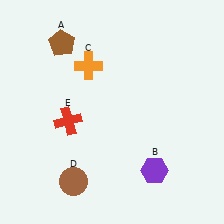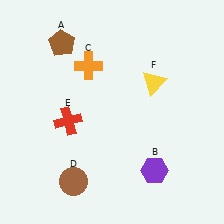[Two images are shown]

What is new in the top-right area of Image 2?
A yellow triangle (F) was added in the top-right area of Image 2.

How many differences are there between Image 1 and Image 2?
There is 1 difference between the two images.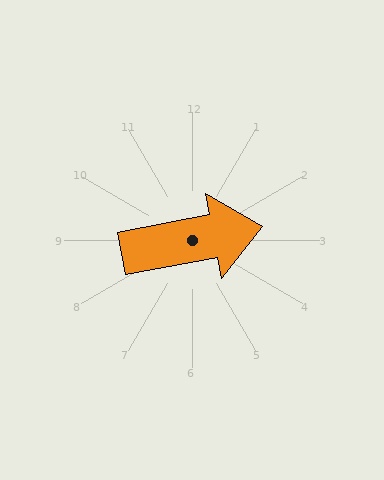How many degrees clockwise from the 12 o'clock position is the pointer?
Approximately 79 degrees.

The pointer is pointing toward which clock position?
Roughly 3 o'clock.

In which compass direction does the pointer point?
East.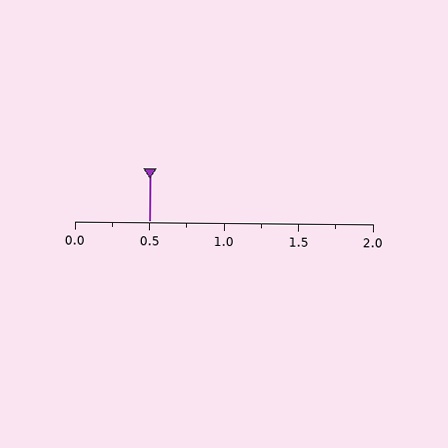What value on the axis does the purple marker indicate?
The marker indicates approximately 0.5.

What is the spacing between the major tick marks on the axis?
The major ticks are spaced 0.5 apart.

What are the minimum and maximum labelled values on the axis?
The axis runs from 0.0 to 2.0.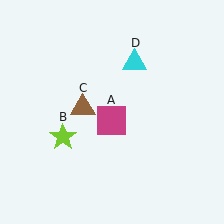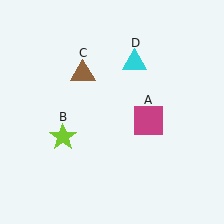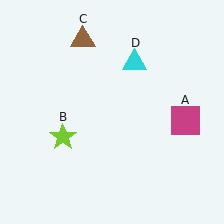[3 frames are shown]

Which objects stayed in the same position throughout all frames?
Lime star (object B) and cyan triangle (object D) remained stationary.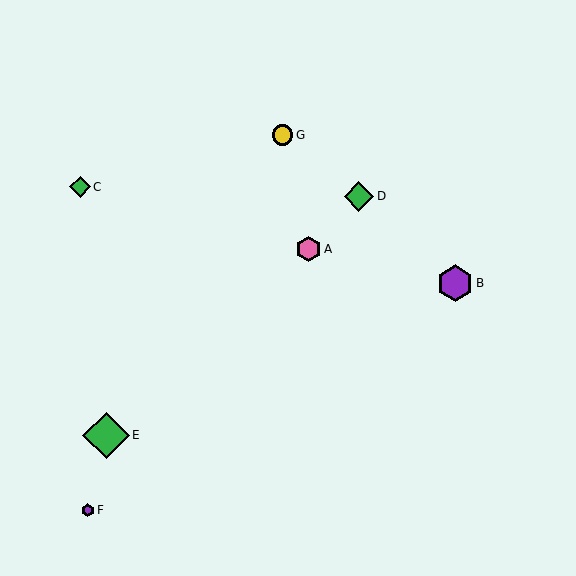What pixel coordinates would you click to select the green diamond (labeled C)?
Click at (80, 187) to select the green diamond C.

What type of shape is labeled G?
Shape G is a yellow circle.